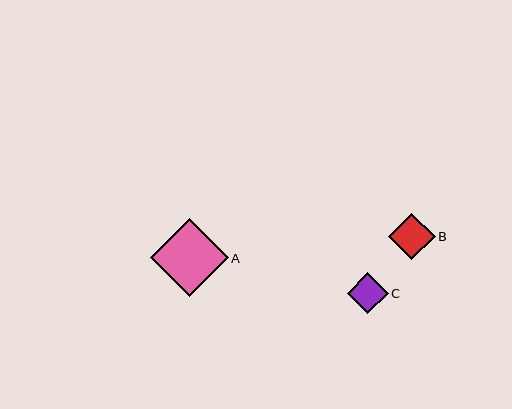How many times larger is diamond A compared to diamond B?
Diamond A is approximately 1.7 times the size of diamond B.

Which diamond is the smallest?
Diamond C is the smallest with a size of approximately 40 pixels.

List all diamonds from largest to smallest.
From largest to smallest: A, B, C.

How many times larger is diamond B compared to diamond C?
Diamond B is approximately 1.1 times the size of diamond C.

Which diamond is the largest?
Diamond A is the largest with a size of approximately 78 pixels.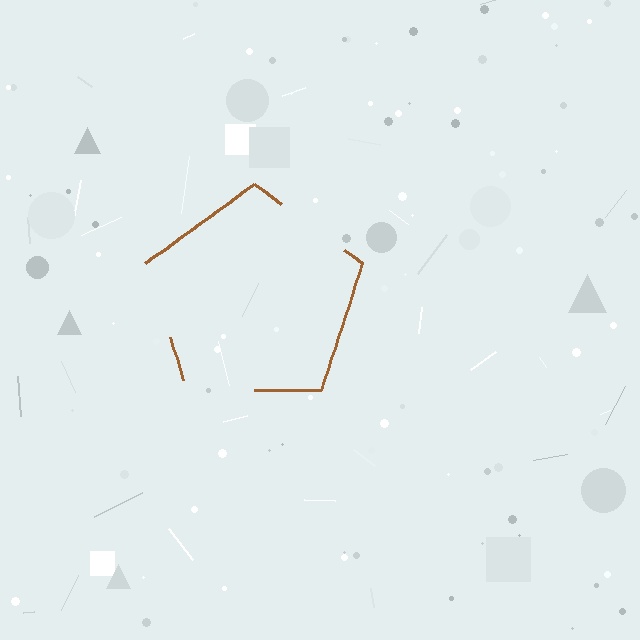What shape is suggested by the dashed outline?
The dashed outline suggests a pentagon.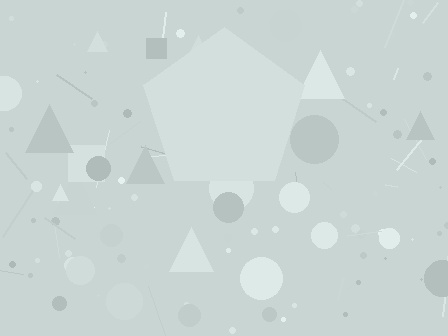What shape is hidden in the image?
A pentagon is hidden in the image.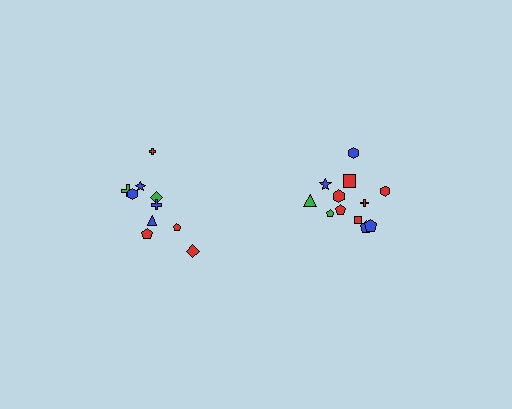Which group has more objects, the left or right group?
The right group.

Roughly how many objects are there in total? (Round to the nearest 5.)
Roughly 20 objects in total.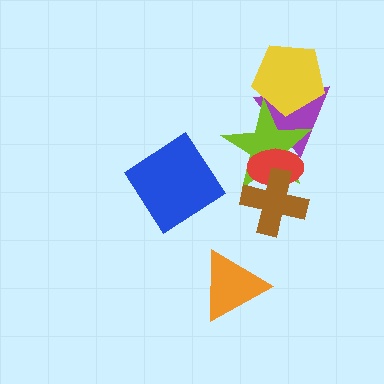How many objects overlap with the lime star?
4 objects overlap with the lime star.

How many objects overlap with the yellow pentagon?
2 objects overlap with the yellow pentagon.